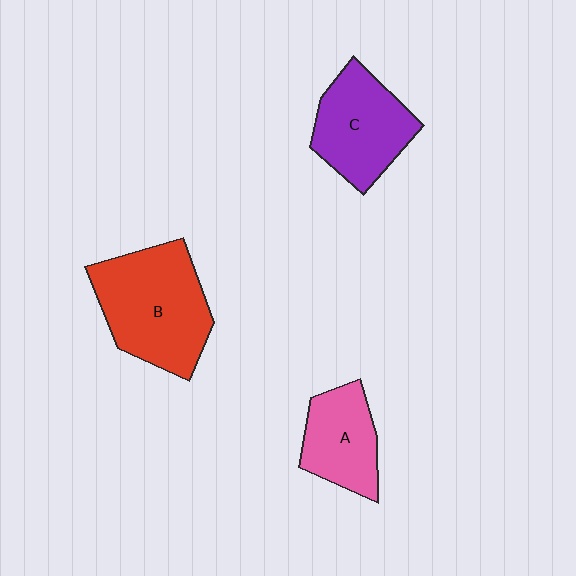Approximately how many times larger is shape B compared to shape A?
Approximately 1.7 times.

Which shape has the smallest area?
Shape A (pink).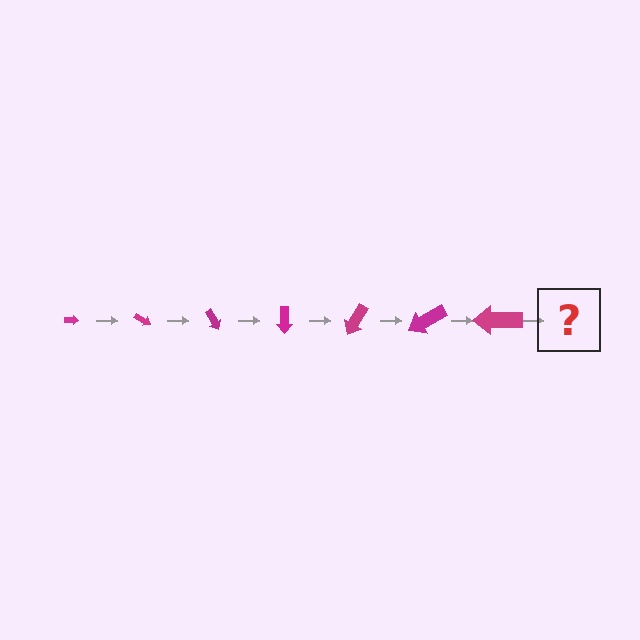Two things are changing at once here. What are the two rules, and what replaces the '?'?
The two rules are that the arrow grows larger each step and it rotates 30 degrees each step. The '?' should be an arrow, larger than the previous one and rotated 210 degrees from the start.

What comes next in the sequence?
The next element should be an arrow, larger than the previous one and rotated 210 degrees from the start.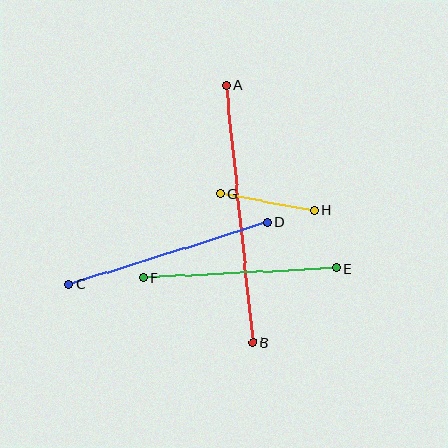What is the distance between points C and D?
The distance is approximately 208 pixels.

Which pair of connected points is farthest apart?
Points A and B are farthest apart.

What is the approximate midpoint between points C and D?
The midpoint is at approximately (168, 253) pixels.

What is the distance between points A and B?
The distance is approximately 259 pixels.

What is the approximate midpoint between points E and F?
The midpoint is at approximately (240, 273) pixels.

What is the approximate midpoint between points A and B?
The midpoint is at approximately (239, 214) pixels.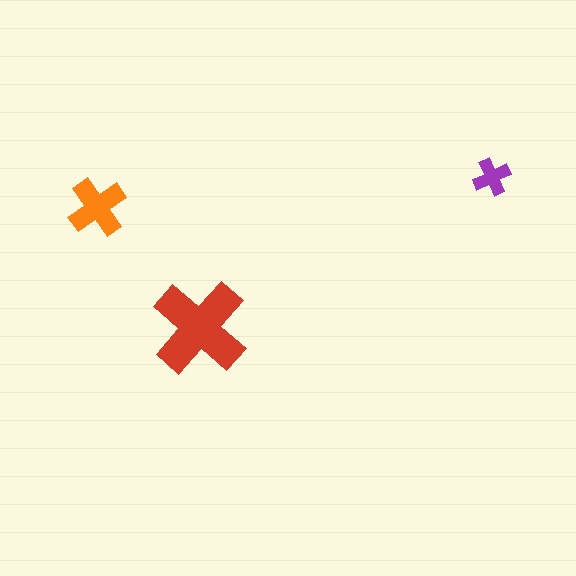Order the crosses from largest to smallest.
the red one, the orange one, the purple one.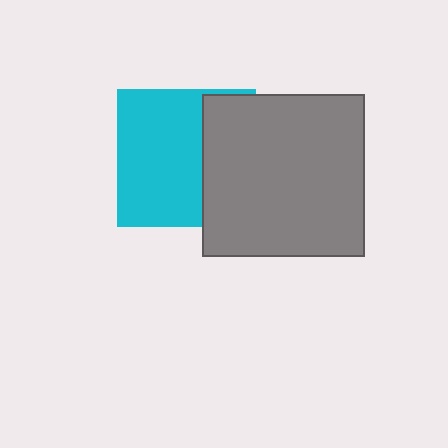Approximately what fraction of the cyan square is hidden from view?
Roughly 38% of the cyan square is hidden behind the gray square.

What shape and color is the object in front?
The object in front is a gray square.